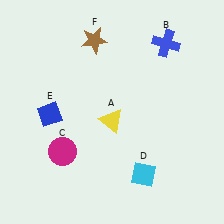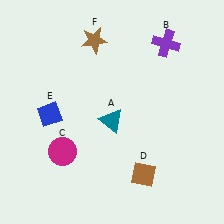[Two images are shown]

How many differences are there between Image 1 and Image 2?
There are 3 differences between the two images.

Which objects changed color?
A changed from yellow to teal. B changed from blue to purple. D changed from cyan to brown.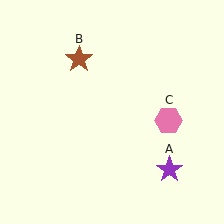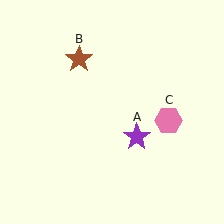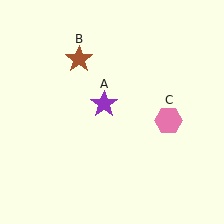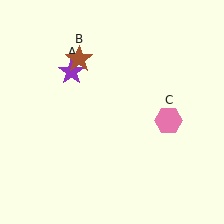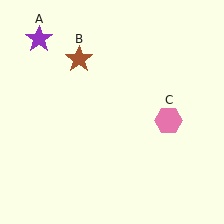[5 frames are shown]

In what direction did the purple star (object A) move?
The purple star (object A) moved up and to the left.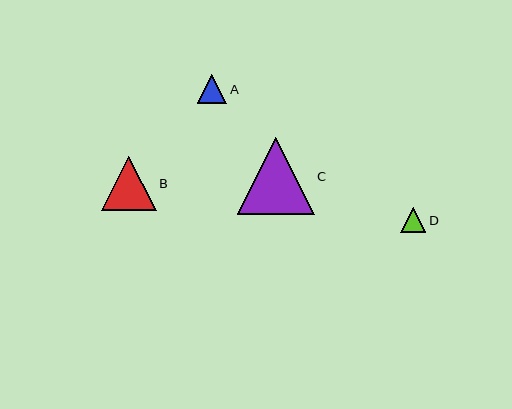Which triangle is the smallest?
Triangle D is the smallest with a size of approximately 25 pixels.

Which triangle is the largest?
Triangle C is the largest with a size of approximately 76 pixels.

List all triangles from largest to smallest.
From largest to smallest: C, B, A, D.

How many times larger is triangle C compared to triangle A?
Triangle C is approximately 2.6 times the size of triangle A.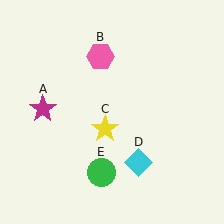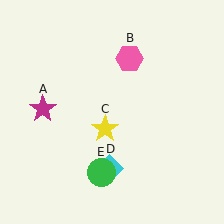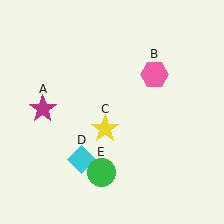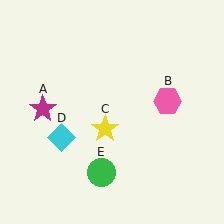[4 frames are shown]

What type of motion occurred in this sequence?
The pink hexagon (object B), cyan diamond (object D) rotated clockwise around the center of the scene.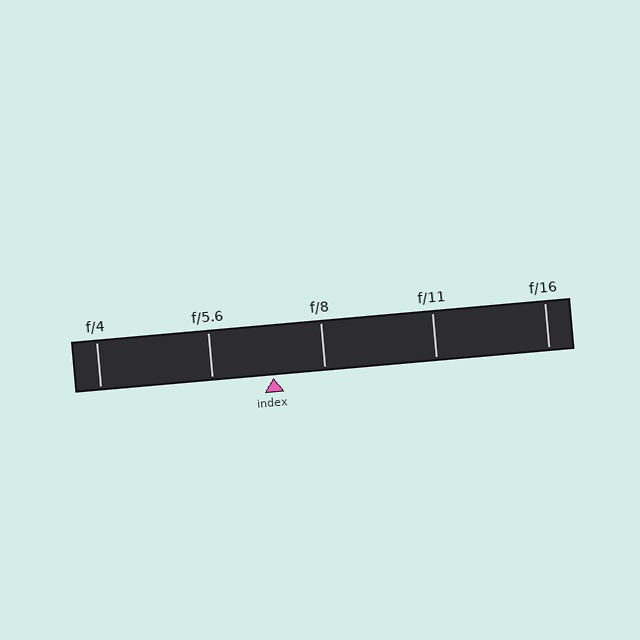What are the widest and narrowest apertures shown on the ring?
The widest aperture shown is f/4 and the narrowest is f/16.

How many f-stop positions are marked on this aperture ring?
There are 5 f-stop positions marked.